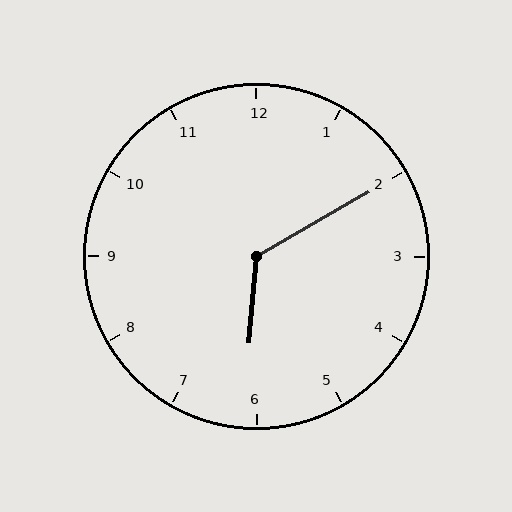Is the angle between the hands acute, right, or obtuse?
It is obtuse.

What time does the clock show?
6:10.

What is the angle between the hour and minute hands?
Approximately 125 degrees.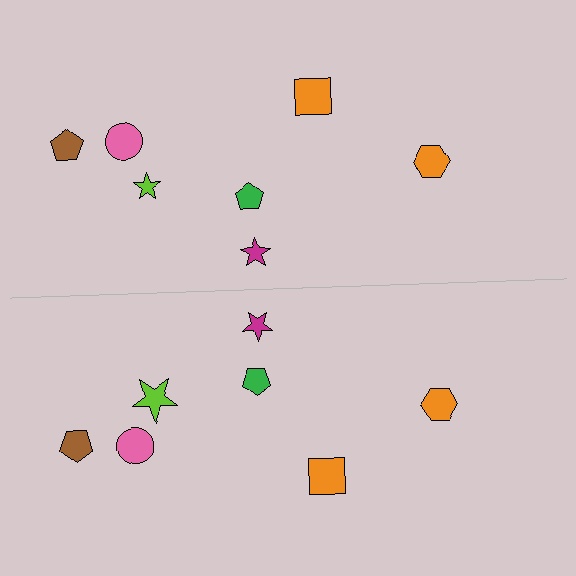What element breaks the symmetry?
The lime star on the bottom side has a different size than its mirror counterpart.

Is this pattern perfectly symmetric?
No, the pattern is not perfectly symmetric. The lime star on the bottom side has a different size than its mirror counterpart.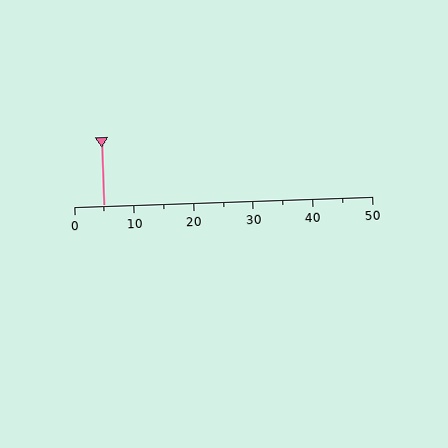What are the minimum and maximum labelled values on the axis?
The axis runs from 0 to 50.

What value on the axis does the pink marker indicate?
The marker indicates approximately 5.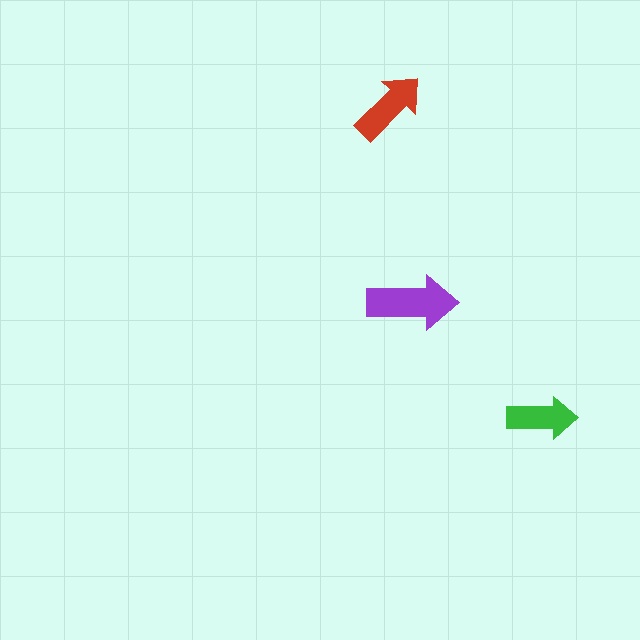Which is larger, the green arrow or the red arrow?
The red one.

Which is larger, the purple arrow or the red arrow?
The purple one.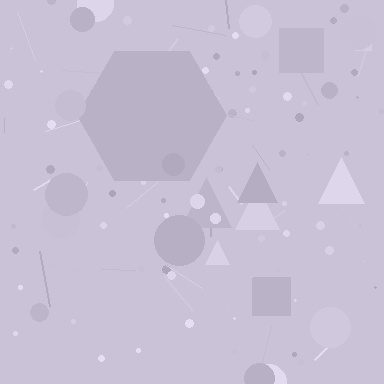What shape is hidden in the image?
A hexagon is hidden in the image.